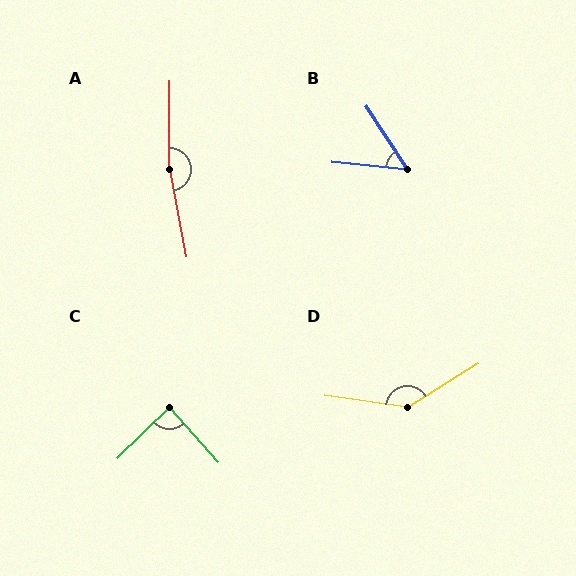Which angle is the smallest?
B, at approximately 51 degrees.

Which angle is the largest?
A, at approximately 169 degrees.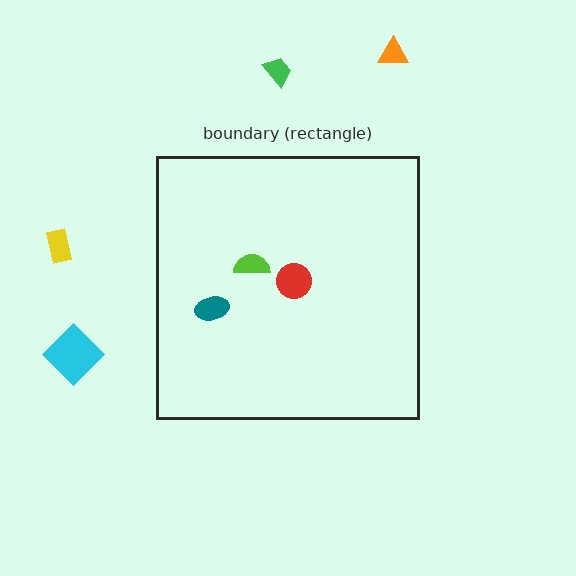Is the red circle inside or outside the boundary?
Inside.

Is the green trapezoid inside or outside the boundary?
Outside.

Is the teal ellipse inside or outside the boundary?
Inside.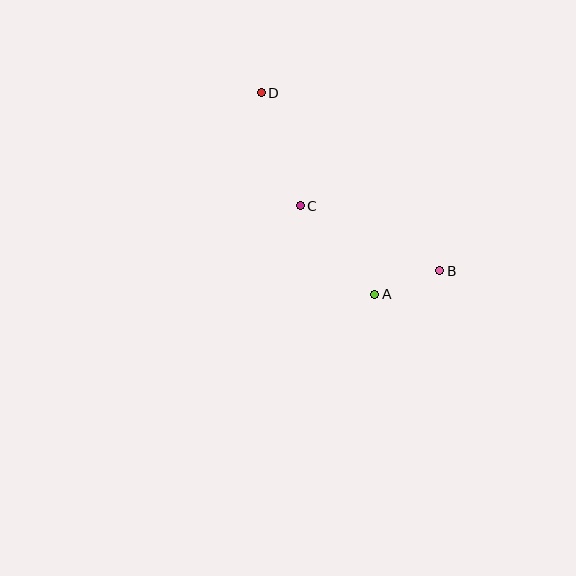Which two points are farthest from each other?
Points B and D are farthest from each other.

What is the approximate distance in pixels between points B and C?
The distance between B and C is approximately 154 pixels.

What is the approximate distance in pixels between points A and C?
The distance between A and C is approximately 115 pixels.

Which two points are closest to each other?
Points A and B are closest to each other.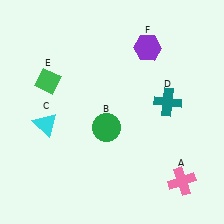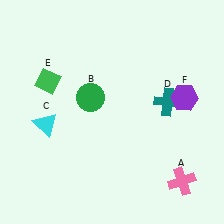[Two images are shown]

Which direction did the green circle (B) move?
The green circle (B) moved up.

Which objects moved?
The objects that moved are: the green circle (B), the purple hexagon (F).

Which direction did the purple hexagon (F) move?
The purple hexagon (F) moved down.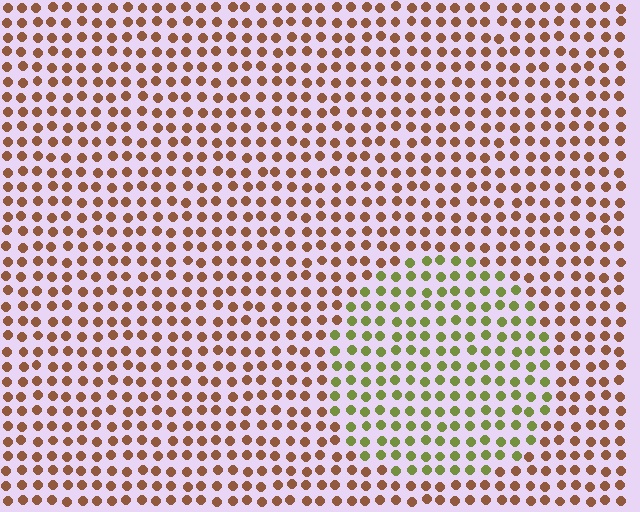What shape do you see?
I see a circle.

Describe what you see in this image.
The image is filled with small brown elements in a uniform arrangement. A circle-shaped region is visible where the elements are tinted to a slightly different hue, forming a subtle color boundary.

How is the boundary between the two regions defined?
The boundary is defined purely by a slight shift in hue (about 62 degrees). Spacing, size, and orientation are identical on both sides.